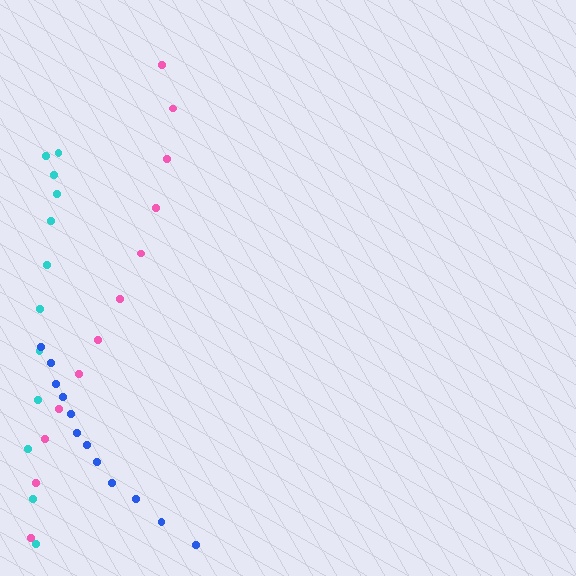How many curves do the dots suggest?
There are 3 distinct paths.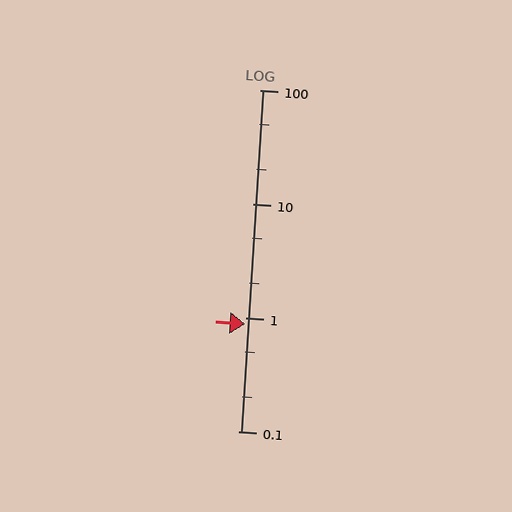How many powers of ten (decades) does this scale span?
The scale spans 3 decades, from 0.1 to 100.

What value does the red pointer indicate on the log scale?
The pointer indicates approximately 0.88.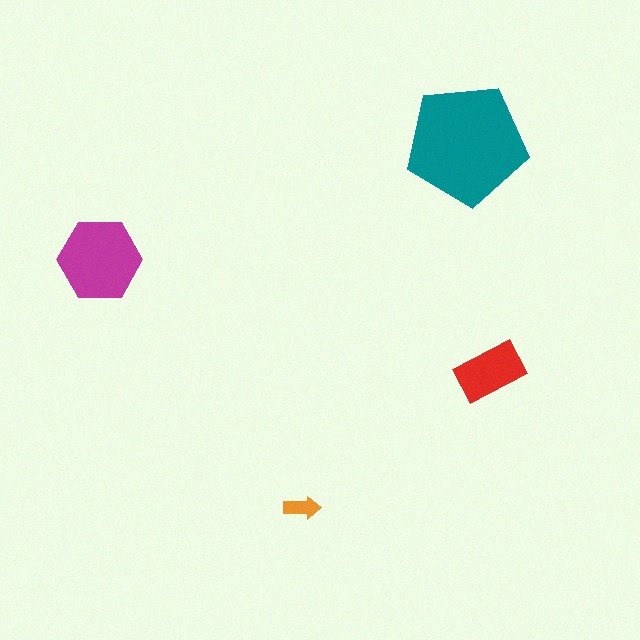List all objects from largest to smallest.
The teal pentagon, the magenta hexagon, the red rectangle, the orange arrow.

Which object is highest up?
The teal pentagon is topmost.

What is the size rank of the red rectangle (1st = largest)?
3rd.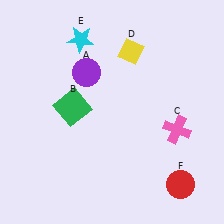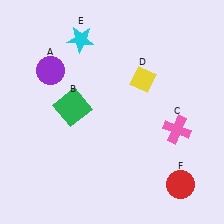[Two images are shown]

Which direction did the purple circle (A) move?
The purple circle (A) moved left.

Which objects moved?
The objects that moved are: the purple circle (A), the yellow diamond (D).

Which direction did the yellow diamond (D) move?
The yellow diamond (D) moved down.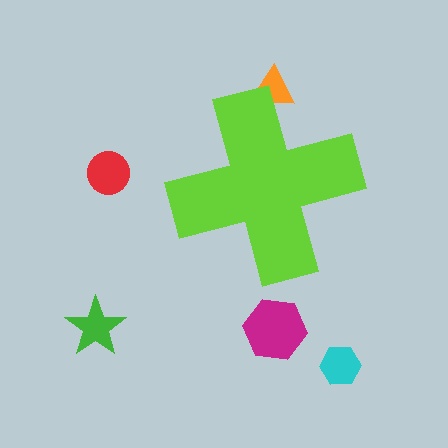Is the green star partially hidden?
No, the green star is fully visible.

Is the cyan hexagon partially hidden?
No, the cyan hexagon is fully visible.